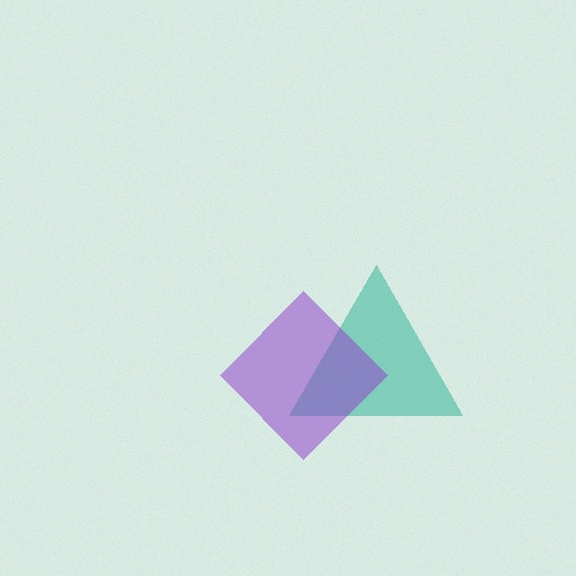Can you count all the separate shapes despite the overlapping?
Yes, there are 2 separate shapes.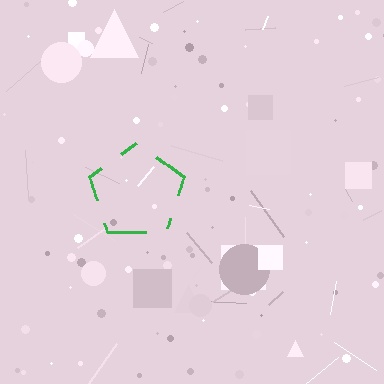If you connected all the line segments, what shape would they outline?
They would outline a pentagon.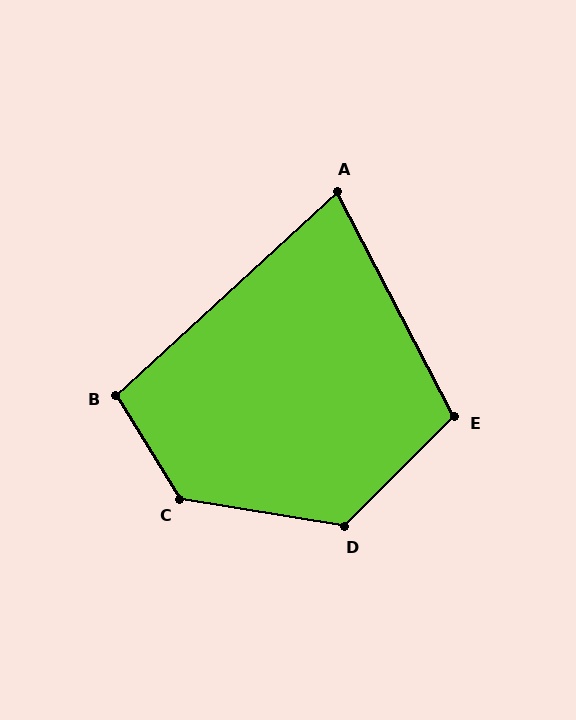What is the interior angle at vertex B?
Approximately 101 degrees (obtuse).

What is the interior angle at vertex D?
Approximately 125 degrees (obtuse).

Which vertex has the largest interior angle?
C, at approximately 131 degrees.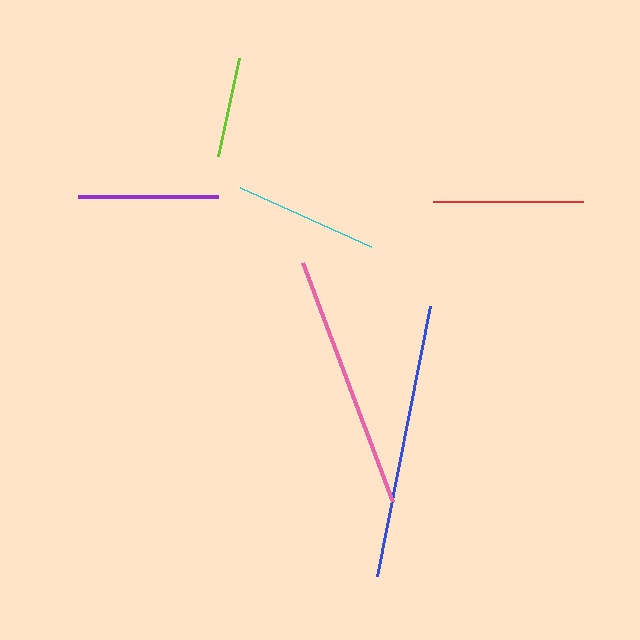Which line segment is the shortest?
The lime line is the shortest at approximately 100 pixels.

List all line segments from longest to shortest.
From longest to shortest: blue, pink, red, cyan, purple, lime.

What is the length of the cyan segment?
The cyan segment is approximately 144 pixels long.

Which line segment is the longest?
The blue line is the longest at approximately 274 pixels.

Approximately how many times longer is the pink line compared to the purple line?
The pink line is approximately 1.8 times the length of the purple line.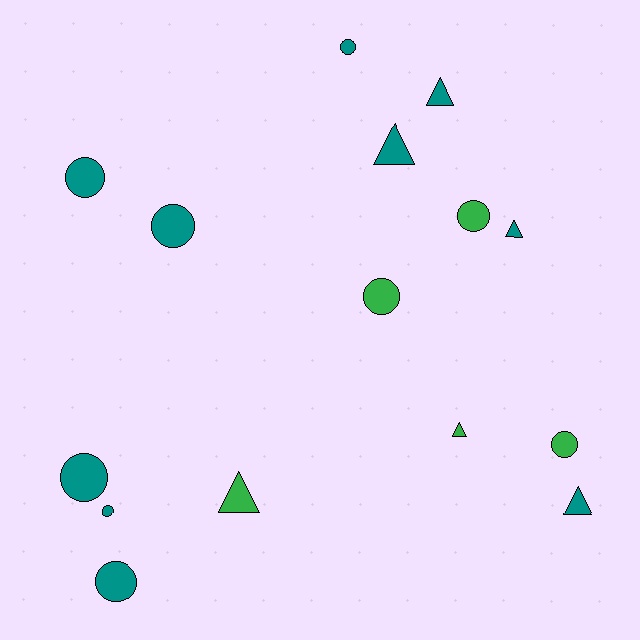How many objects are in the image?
There are 15 objects.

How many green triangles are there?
There are 2 green triangles.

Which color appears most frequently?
Teal, with 10 objects.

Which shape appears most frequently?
Circle, with 9 objects.